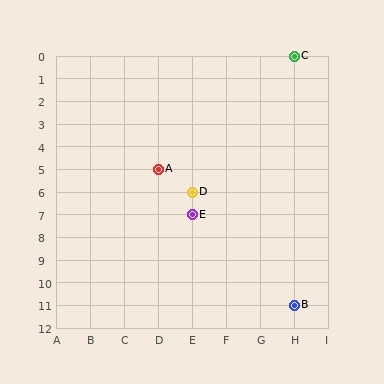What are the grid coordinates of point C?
Point C is at grid coordinates (H, 0).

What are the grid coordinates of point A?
Point A is at grid coordinates (D, 5).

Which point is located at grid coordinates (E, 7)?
Point E is at (E, 7).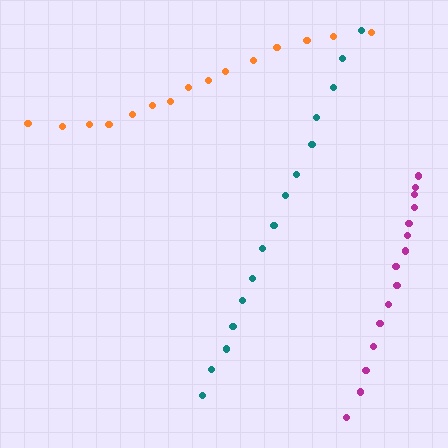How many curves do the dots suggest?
There are 3 distinct paths.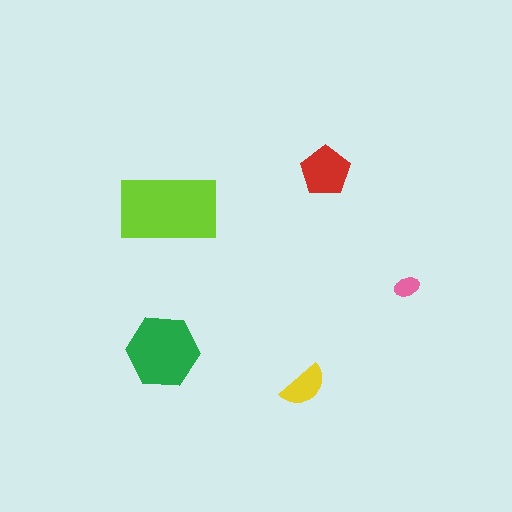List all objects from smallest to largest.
The pink ellipse, the yellow semicircle, the red pentagon, the green hexagon, the lime rectangle.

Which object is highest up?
The red pentagon is topmost.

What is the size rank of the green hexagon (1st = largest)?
2nd.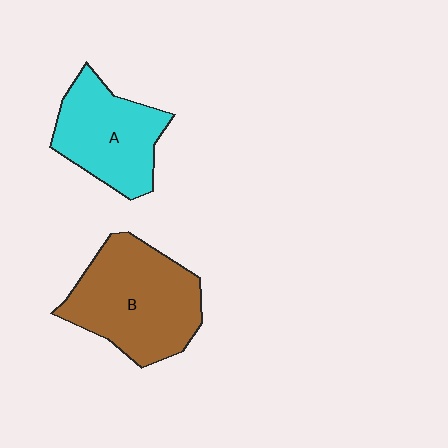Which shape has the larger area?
Shape B (brown).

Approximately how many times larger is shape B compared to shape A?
Approximately 1.3 times.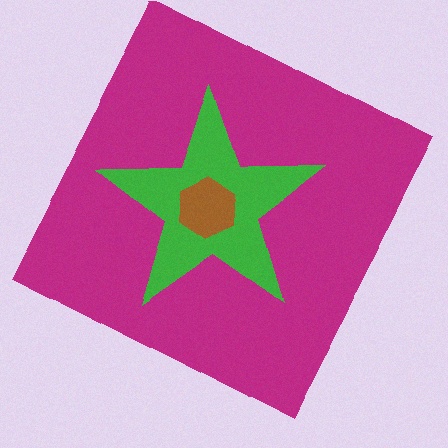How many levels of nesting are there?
3.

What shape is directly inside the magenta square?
The green star.